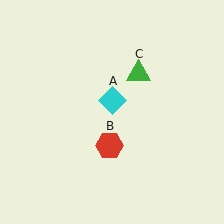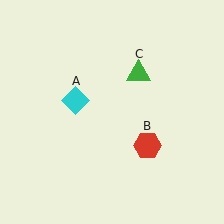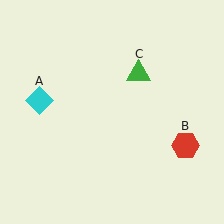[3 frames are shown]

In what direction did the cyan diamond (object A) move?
The cyan diamond (object A) moved left.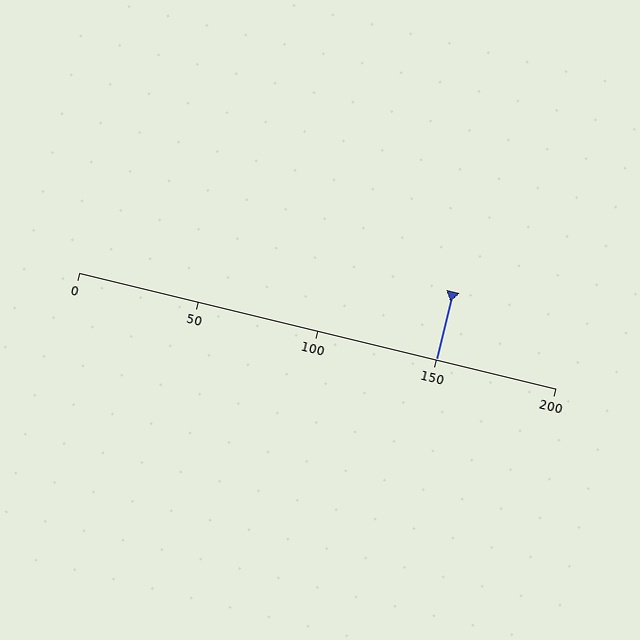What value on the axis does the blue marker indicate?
The marker indicates approximately 150.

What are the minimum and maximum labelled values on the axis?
The axis runs from 0 to 200.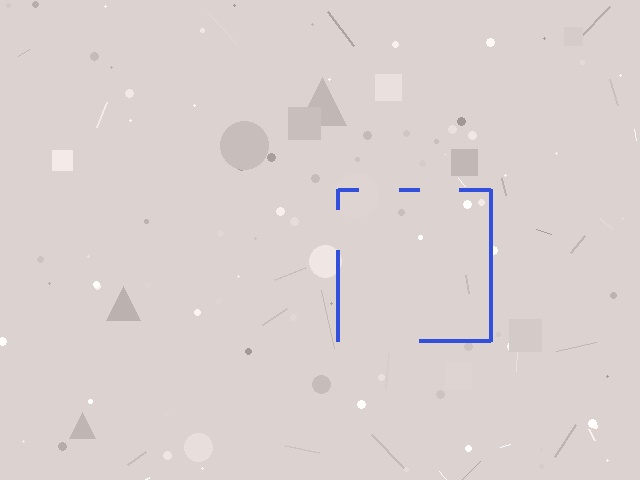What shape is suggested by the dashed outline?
The dashed outline suggests a square.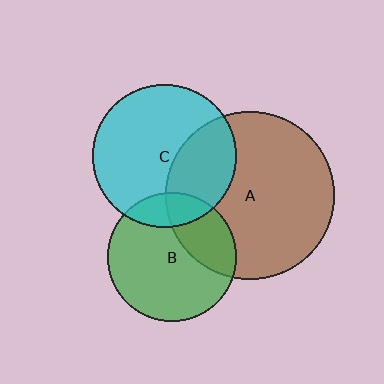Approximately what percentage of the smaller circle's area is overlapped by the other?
Approximately 35%.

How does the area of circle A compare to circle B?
Approximately 1.7 times.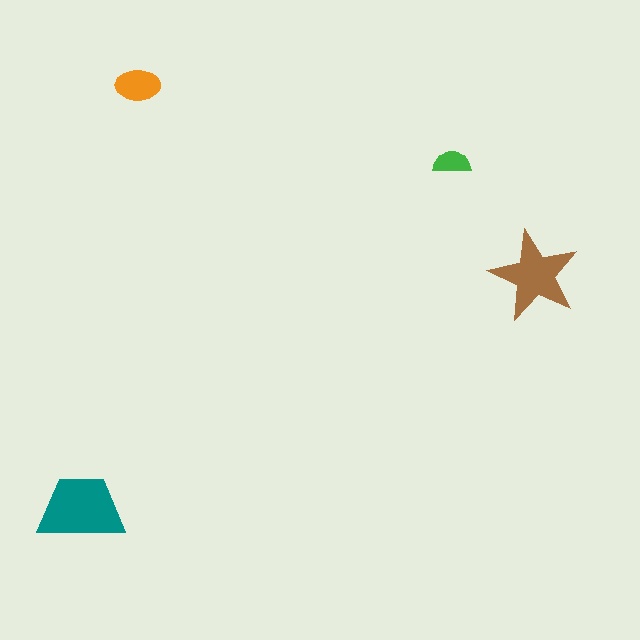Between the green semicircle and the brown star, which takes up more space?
The brown star.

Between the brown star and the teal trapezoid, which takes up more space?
The teal trapezoid.